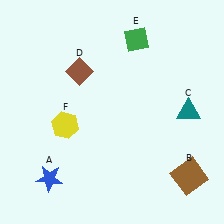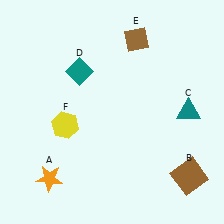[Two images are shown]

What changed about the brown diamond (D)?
In Image 1, D is brown. In Image 2, it changed to teal.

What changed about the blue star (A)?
In Image 1, A is blue. In Image 2, it changed to orange.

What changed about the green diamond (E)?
In Image 1, E is green. In Image 2, it changed to brown.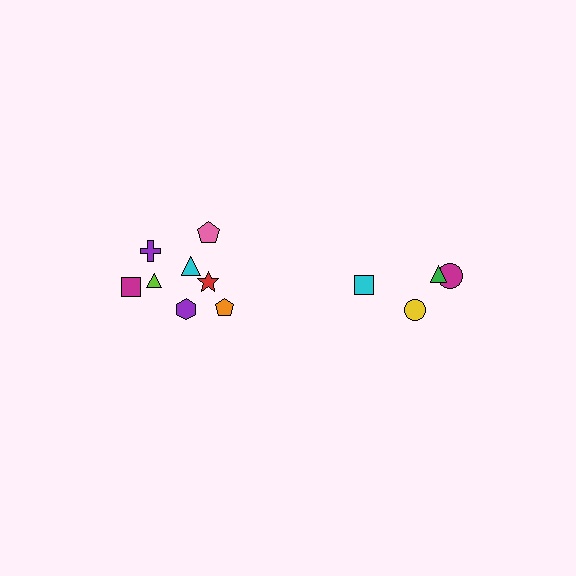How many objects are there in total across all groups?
There are 12 objects.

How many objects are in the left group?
There are 8 objects.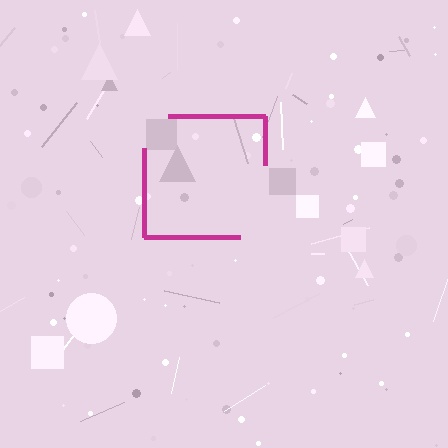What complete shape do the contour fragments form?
The contour fragments form a square.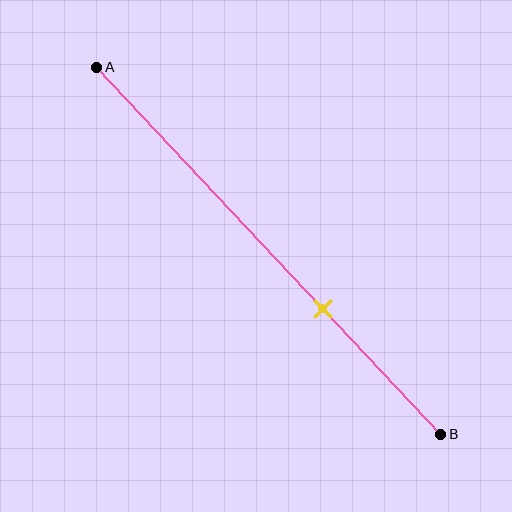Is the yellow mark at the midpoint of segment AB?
No, the mark is at about 65% from A, not at the 50% midpoint.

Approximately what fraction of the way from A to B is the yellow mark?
The yellow mark is approximately 65% of the way from A to B.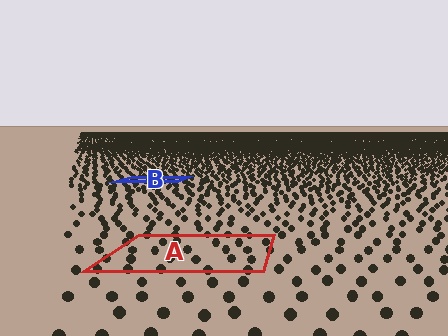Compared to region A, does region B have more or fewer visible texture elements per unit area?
Region B has more texture elements per unit area — they are packed more densely because it is farther away.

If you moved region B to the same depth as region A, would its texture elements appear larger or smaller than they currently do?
They would appear larger. At a closer depth, the same texture elements are projected at a bigger on-screen size.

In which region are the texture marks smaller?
The texture marks are smaller in region B, because it is farther away.